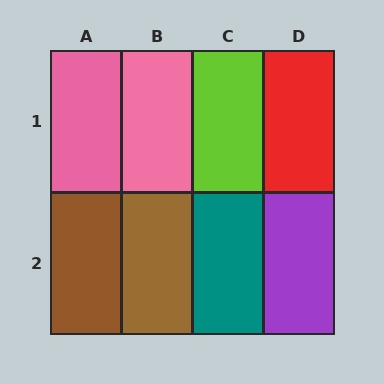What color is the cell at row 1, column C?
Lime.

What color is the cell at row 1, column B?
Pink.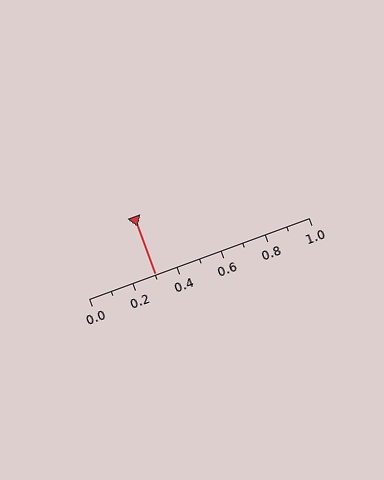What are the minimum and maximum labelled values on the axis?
The axis runs from 0.0 to 1.0.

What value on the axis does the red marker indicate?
The marker indicates approximately 0.3.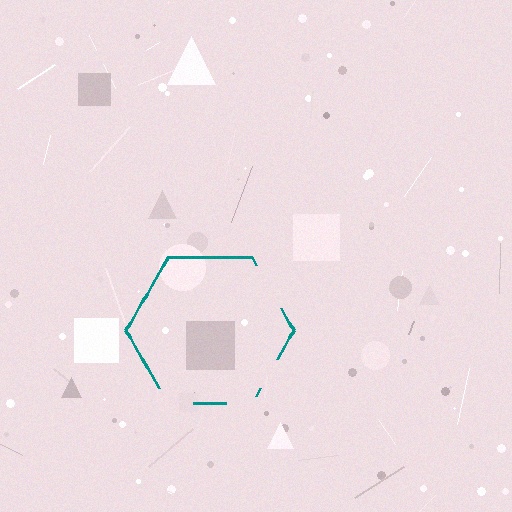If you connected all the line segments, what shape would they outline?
They would outline a hexagon.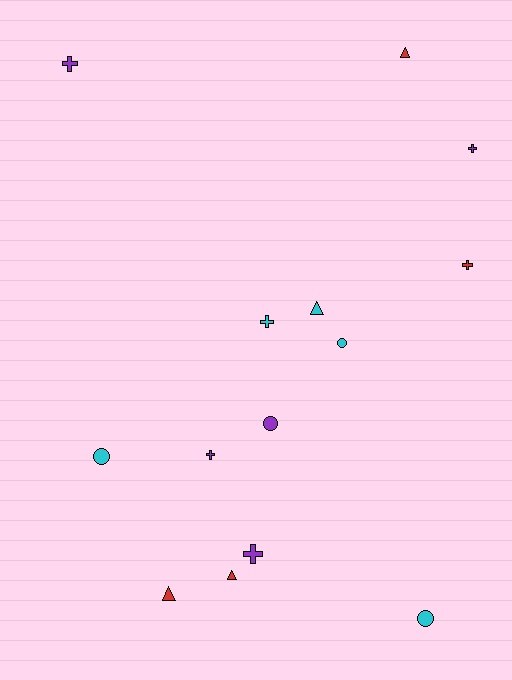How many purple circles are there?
There is 1 purple circle.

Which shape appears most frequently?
Cross, with 6 objects.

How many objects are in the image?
There are 14 objects.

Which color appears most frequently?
Cyan, with 5 objects.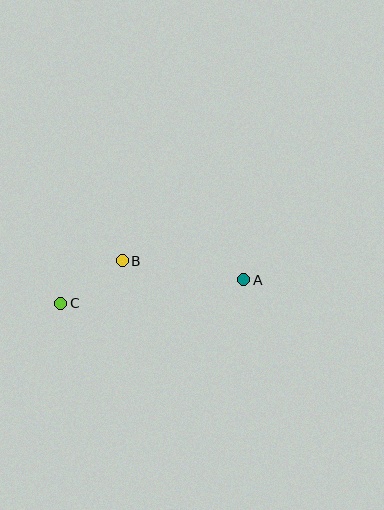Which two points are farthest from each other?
Points A and C are farthest from each other.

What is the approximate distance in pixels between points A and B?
The distance between A and B is approximately 123 pixels.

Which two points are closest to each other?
Points B and C are closest to each other.